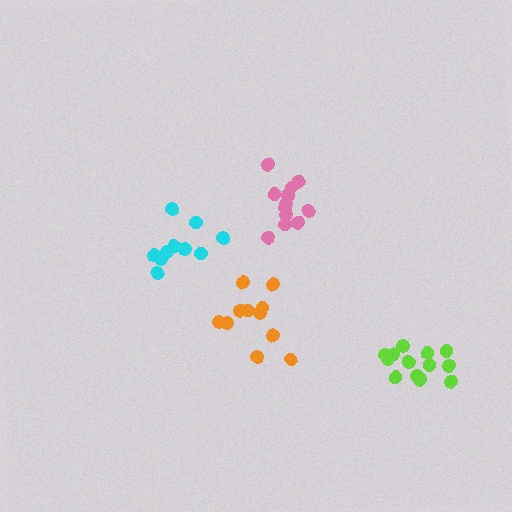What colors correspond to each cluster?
The clusters are colored: orange, pink, cyan, lime.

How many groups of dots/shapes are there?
There are 4 groups.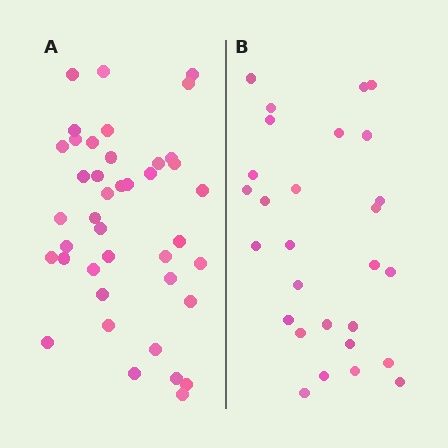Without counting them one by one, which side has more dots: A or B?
Region A (the left region) has more dots.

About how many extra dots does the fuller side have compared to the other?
Region A has approximately 15 more dots than region B.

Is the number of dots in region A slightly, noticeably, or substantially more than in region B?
Region A has substantially more. The ratio is roughly 1.5 to 1.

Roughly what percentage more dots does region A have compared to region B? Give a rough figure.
About 45% more.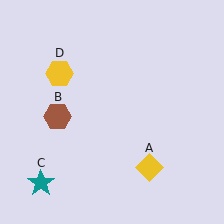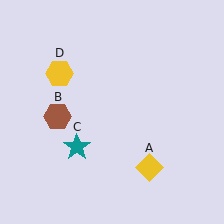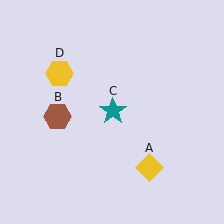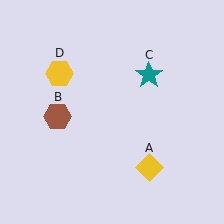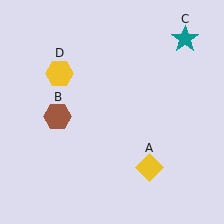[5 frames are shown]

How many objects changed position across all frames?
1 object changed position: teal star (object C).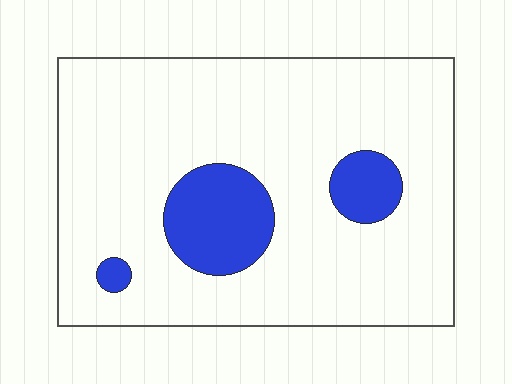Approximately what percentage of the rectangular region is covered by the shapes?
Approximately 15%.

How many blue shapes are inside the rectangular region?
3.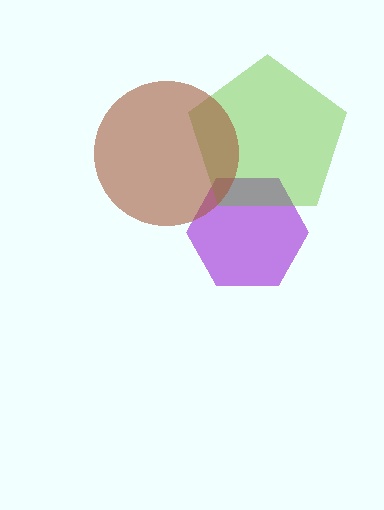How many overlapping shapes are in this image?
There are 3 overlapping shapes in the image.